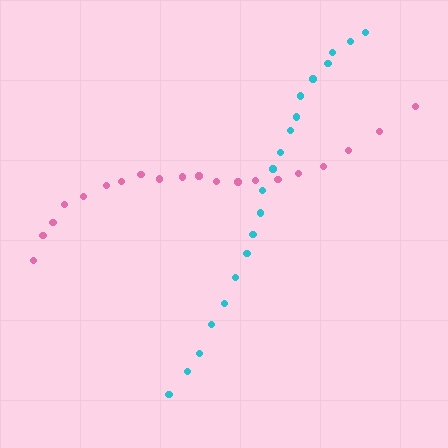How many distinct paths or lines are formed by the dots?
There are 2 distinct paths.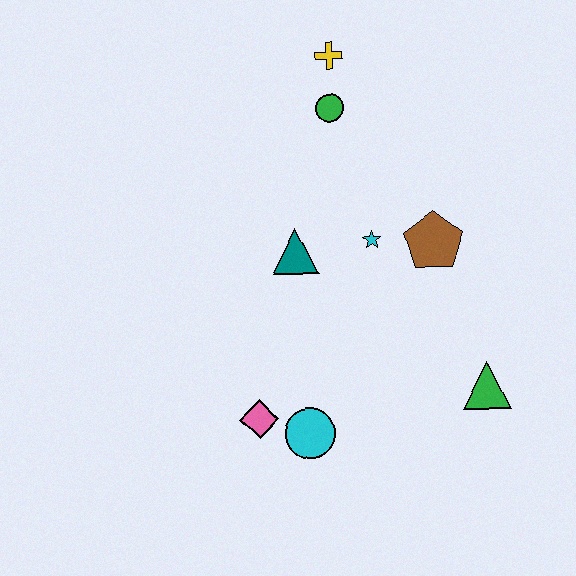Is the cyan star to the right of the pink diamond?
Yes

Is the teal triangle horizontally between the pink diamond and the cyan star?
Yes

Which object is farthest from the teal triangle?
The green triangle is farthest from the teal triangle.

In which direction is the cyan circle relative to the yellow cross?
The cyan circle is below the yellow cross.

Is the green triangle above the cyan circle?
Yes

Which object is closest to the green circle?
The yellow cross is closest to the green circle.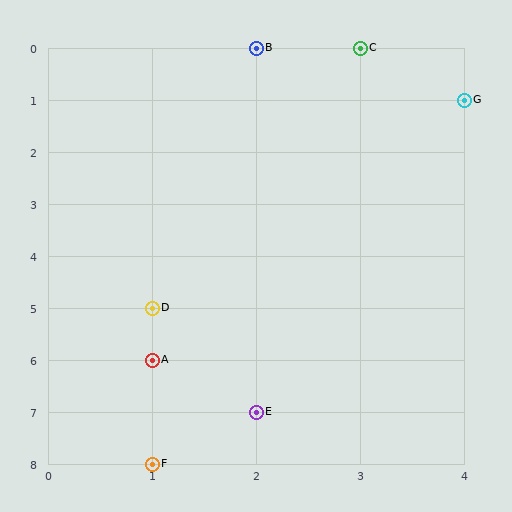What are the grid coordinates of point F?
Point F is at grid coordinates (1, 8).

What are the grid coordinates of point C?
Point C is at grid coordinates (3, 0).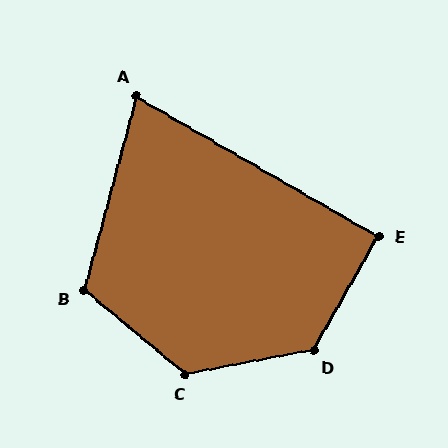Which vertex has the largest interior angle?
C, at approximately 130 degrees.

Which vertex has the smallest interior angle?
A, at approximately 75 degrees.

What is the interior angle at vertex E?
Approximately 90 degrees (approximately right).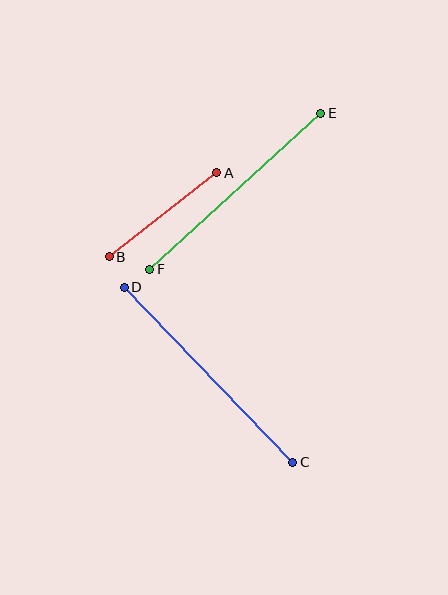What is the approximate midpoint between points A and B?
The midpoint is at approximately (163, 215) pixels.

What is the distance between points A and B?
The distance is approximately 137 pixels.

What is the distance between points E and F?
The distance is approximately 231 pixels.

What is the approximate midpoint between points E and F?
The midpoint is at approximately (235, 191) pixels.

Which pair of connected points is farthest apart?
Points C and D are farthest apart.